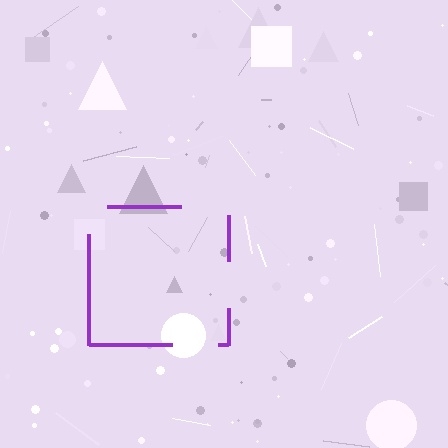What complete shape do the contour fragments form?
The contour fragments form a square.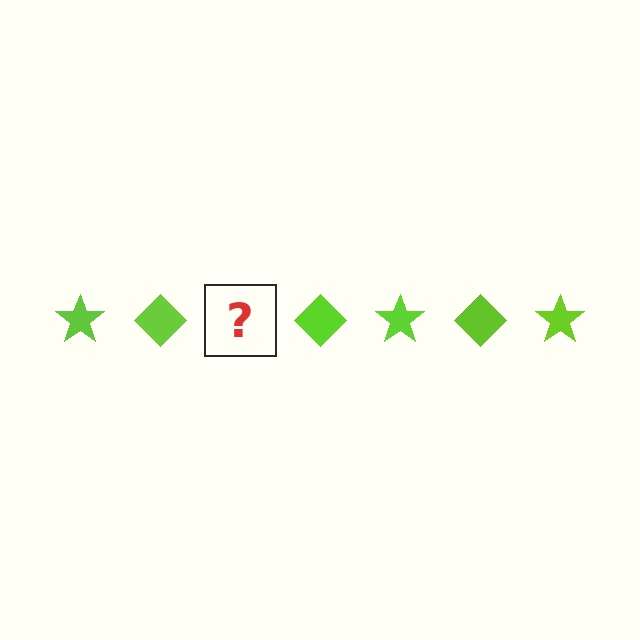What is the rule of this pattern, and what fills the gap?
The rule is that the pattern cycles through star, diamond shapes in lime. The gap should be filled with a lime star.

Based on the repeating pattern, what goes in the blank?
The blank should be a lime star.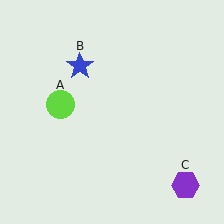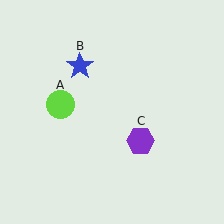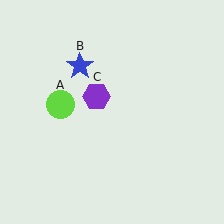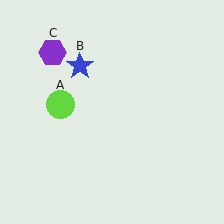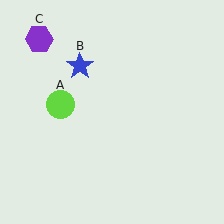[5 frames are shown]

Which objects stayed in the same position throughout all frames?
Lime circle (object A) and blue star (object B) remained stationary.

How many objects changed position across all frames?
1 object changed position: purple hexagon (object C).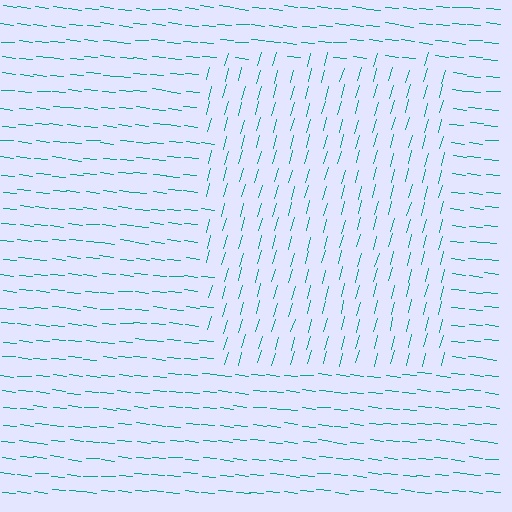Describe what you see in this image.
The image is filled with small teal line segments. A rectangle region in the image has lines oriented differently from the surrounding lines, creating a visible texture boundary.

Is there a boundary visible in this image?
Yes, there is a texture boundary formed by a change in line orientation.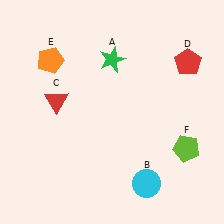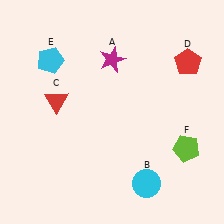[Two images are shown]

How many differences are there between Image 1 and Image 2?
There are 2 differences between the two images.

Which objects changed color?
A changed from green to magenta. E changed from orange to cyan.